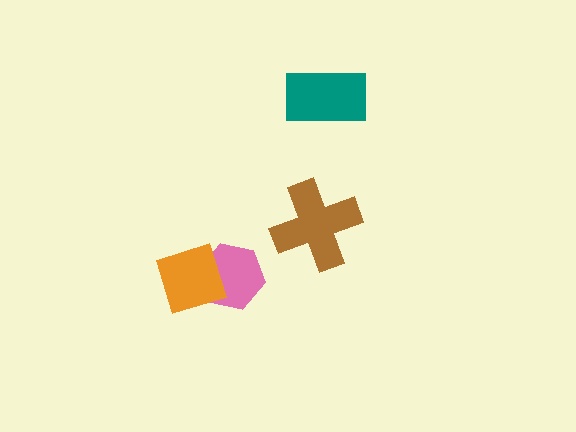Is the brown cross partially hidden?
No, no other shape covers it.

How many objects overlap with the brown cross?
0 objects overlap with the brown cross.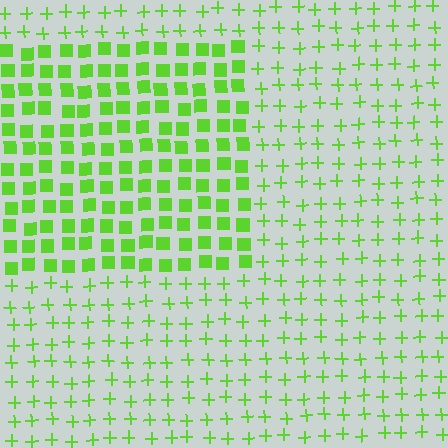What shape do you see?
I see a rectangle.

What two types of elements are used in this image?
The image uses squares inside the rectangle region and plus signs outside it.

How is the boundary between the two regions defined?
The boundary is defined by a change in element shape: squares inside vs. plus signs outside. All elements share the same color and spacing.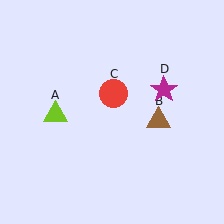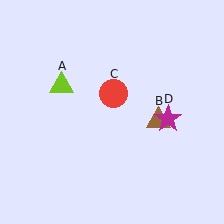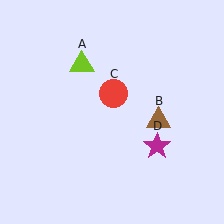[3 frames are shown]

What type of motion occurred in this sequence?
The lime triangle (object A), magenta star (object D) rotated clockwise around the center of the scene.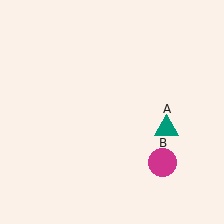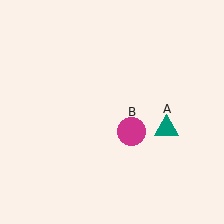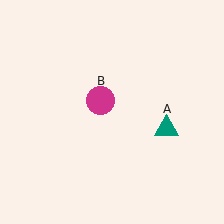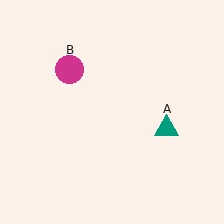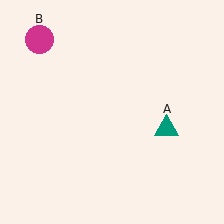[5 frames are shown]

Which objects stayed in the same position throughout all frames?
Teal triangle (object A) remained stationary.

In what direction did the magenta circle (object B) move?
The magenta circle (object B) moved up and to the left.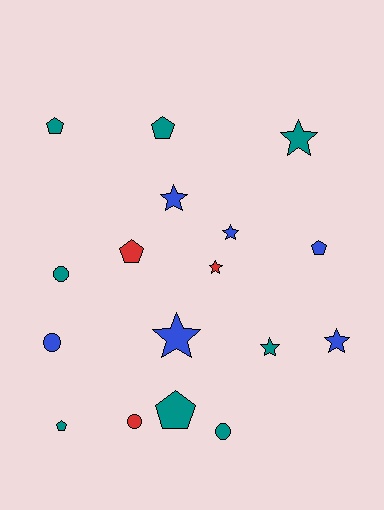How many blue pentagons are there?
There is 1 blue pentagon.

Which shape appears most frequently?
Star, with 7 objects.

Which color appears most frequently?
Teal, with 8 objects.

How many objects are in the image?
There are 17 objects.